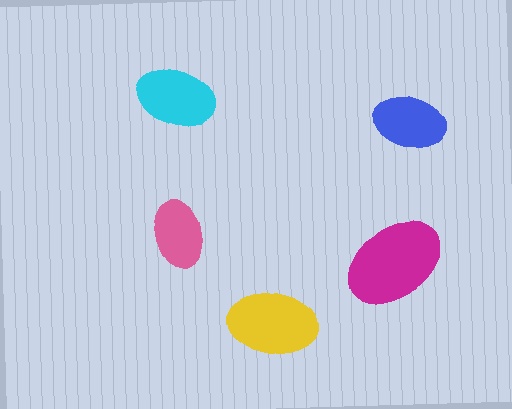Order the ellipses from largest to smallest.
the magenta one, the yellow one, the cyan one, the blue one, the pink one.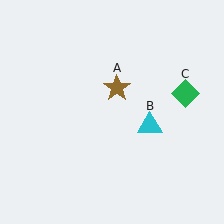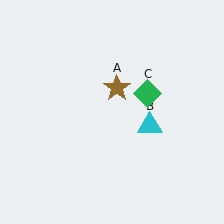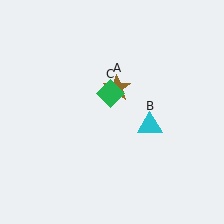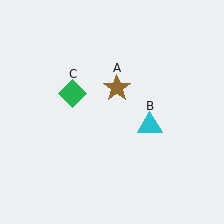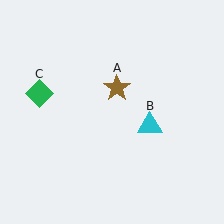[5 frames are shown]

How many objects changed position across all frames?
1 object changed position: green diamond (object C).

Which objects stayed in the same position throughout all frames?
Brown star (object A) and cyan triangle (object B) remained stationary.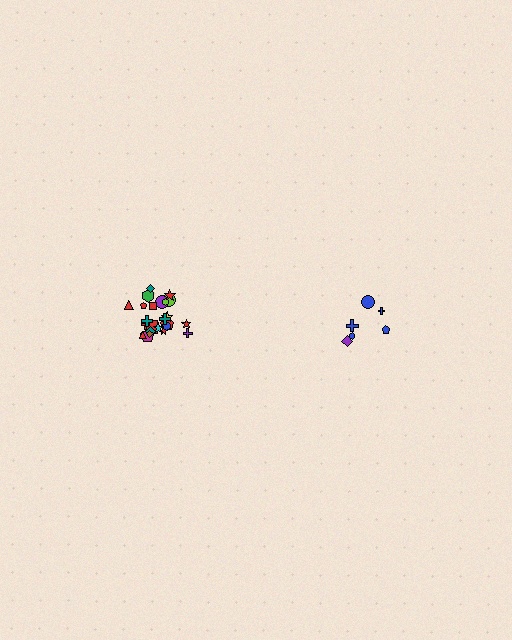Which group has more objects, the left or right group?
The left group.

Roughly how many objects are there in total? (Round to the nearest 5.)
Roughly 30 objects in total.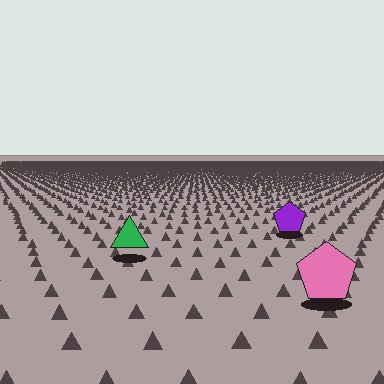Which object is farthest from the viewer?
The purple pentagon is farthest from the viewer. It appears smaller and the ground texture around it is denser.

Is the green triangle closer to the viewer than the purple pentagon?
Yes. The green triangle is closer — you can tell from the texture gradient: the ground texture is coarser near it.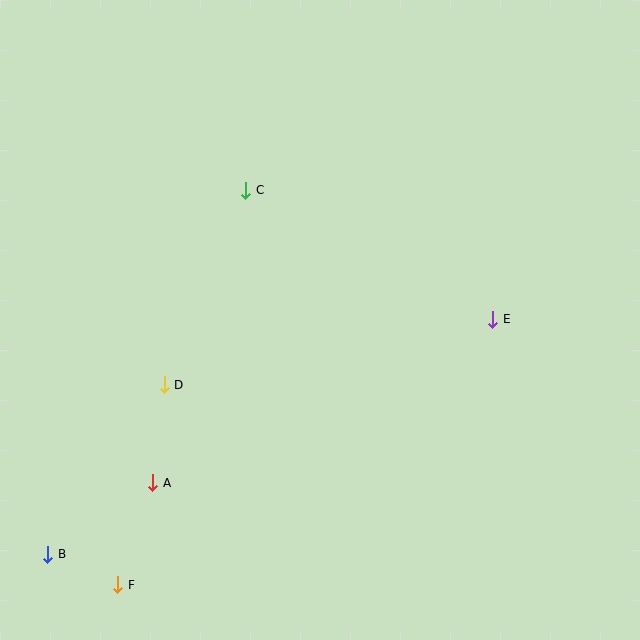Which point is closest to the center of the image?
Point C at (246, 190) is closest to the center.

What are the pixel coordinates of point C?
Point C is at (246, 190).